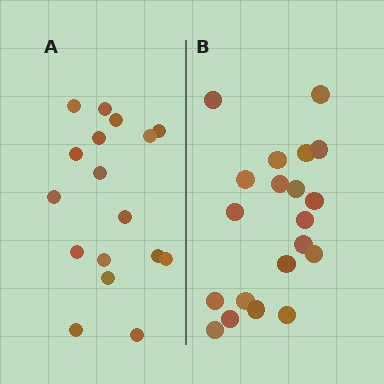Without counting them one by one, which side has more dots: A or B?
Region B (the right region) has more dots.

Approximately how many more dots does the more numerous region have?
Region B has just a few more — roughly 2 or 3 more dots than region A.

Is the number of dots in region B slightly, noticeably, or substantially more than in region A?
Region B has only slightly more — the two regions are fairly close. The ratio is roughly 1.2 to 1.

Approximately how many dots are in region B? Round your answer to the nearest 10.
About 20 dots.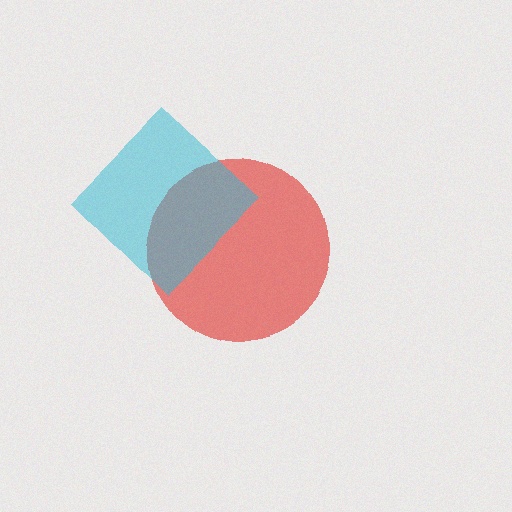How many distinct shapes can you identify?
There are 2 distinct shapes: a red circle, a cyan diamond.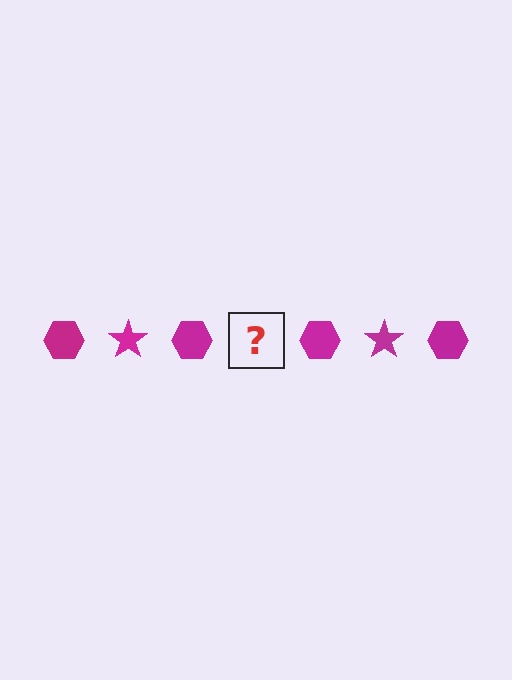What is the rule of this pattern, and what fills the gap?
The rule is that the pattern cycles through hexagon, star shapes in magenta. The gap should be filled with a magenta star.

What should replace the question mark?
The question mark should be replaced with a magenta star.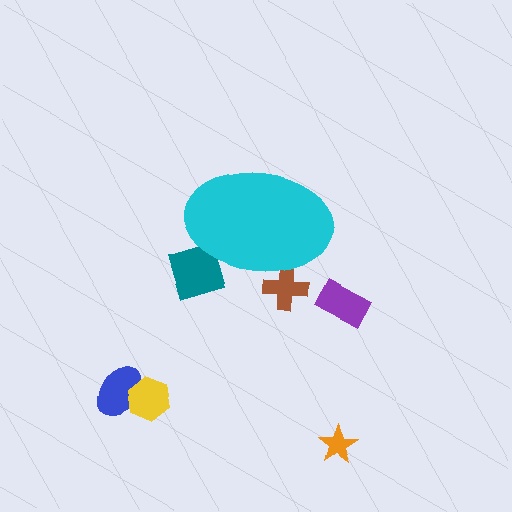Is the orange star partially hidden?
No, the orange star is fully visible.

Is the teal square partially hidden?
Yes, the teal square is partially hidden behind the cyan ellipse.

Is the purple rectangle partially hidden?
No, the purple rectangle is fully visible.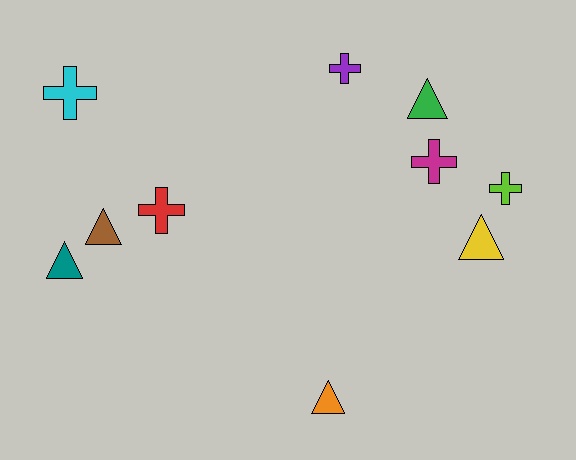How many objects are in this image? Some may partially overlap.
There are 10 objects.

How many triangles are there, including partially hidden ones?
There are 5 triangles.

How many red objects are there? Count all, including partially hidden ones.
There is 1 red object.